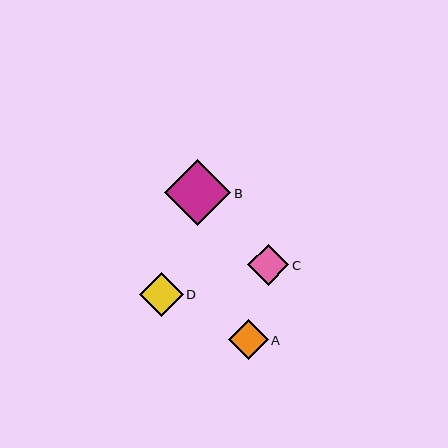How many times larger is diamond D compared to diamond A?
Diamond D is approximately 1.1 times the size of diamond A.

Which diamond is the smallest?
Diamond A is the smallest with a size of approximately 39 pixels.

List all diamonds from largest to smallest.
From largest to smallest: B, D, C, A.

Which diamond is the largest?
Diamond B is the largest with a size of approximately 66 pixels.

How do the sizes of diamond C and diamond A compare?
Diamond C and diamond A are approximately the same size.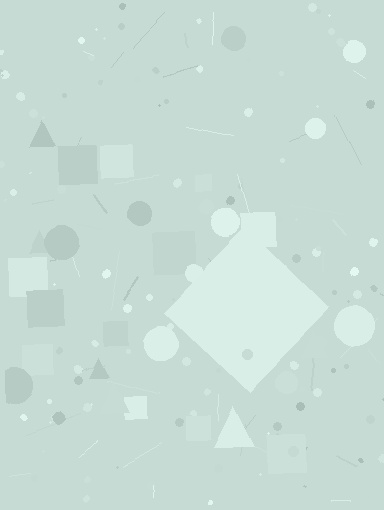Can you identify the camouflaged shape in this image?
The camouflaged shape is a diamond.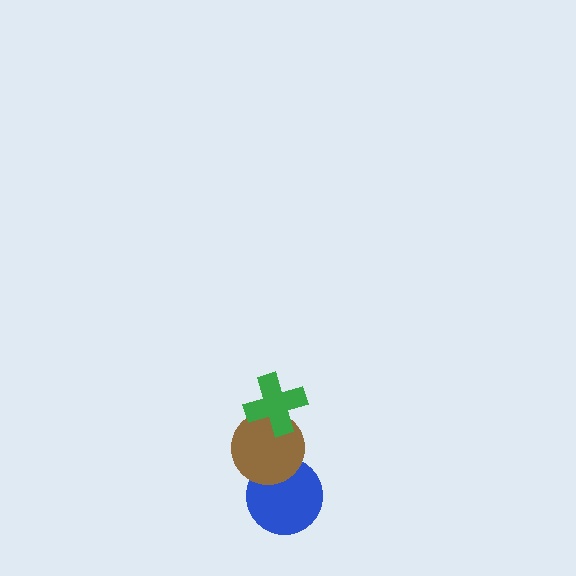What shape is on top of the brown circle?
The green cross is on top of the brown circle.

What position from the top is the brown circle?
The brown circle is 2nd from the top.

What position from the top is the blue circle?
The blue circle is 3rd from the top.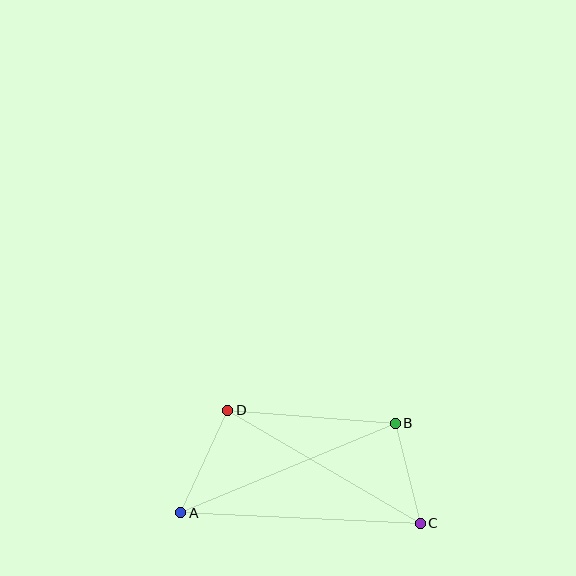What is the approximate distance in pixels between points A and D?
The distance between A and D is approximately 113 pixels.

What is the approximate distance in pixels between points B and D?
The distance between B and D is approximately 168 pixels.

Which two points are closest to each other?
Points B and C are closest to each other.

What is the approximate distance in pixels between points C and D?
The distance between C and D is approximately 223 pixels.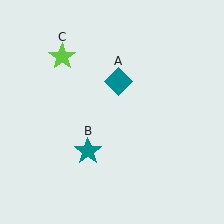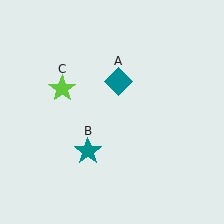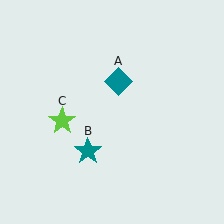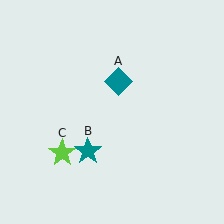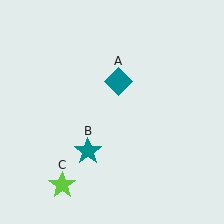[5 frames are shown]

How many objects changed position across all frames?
1 object changed position: lime star (object C).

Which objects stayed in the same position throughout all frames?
Teal diamond (object A) and teal star (object B) remained stationary.